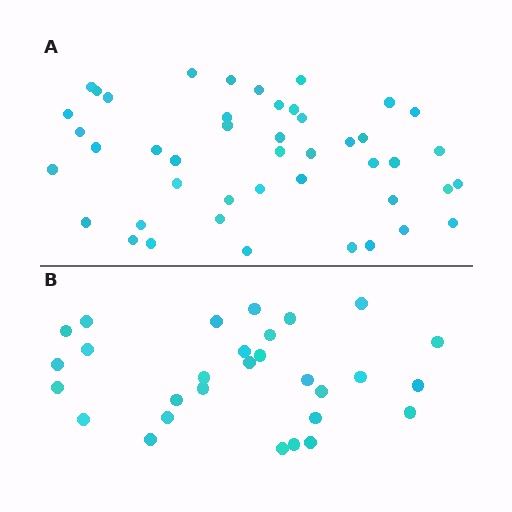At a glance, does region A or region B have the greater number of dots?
Region A (the top region) has more dots.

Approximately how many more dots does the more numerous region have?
Region A has approximately 15 more dots than region B.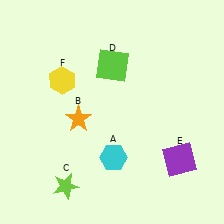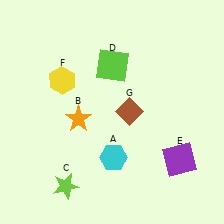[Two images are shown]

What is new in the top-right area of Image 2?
A brown diamond (G) was added in the top-right area of Image 2.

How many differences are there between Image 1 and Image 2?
There is 1 difference between the two images.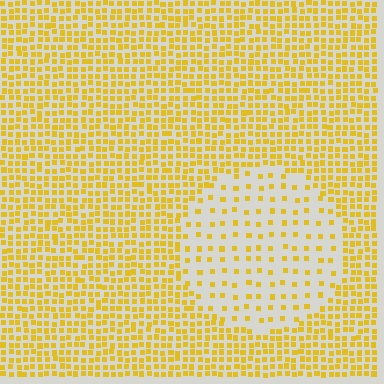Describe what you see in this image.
The image contains small yellow elements arranged at two different densities. A circle-shaped region is visible where the elements are less densely packed than the surrounding area.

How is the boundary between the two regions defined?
The boundary is defined by a change in element density (approximately 2.8x ratio). All elements are the same color, size, and shape.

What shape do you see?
I see a circle.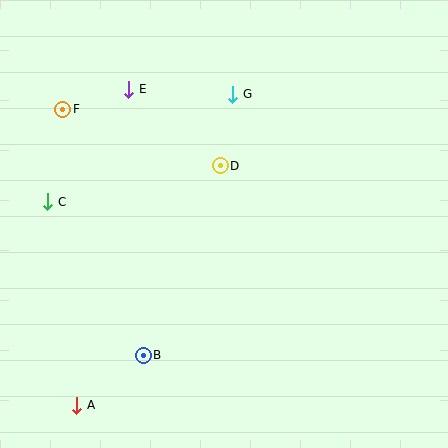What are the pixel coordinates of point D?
Point D is at (220, 166).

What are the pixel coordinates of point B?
Point B is at (143, 355).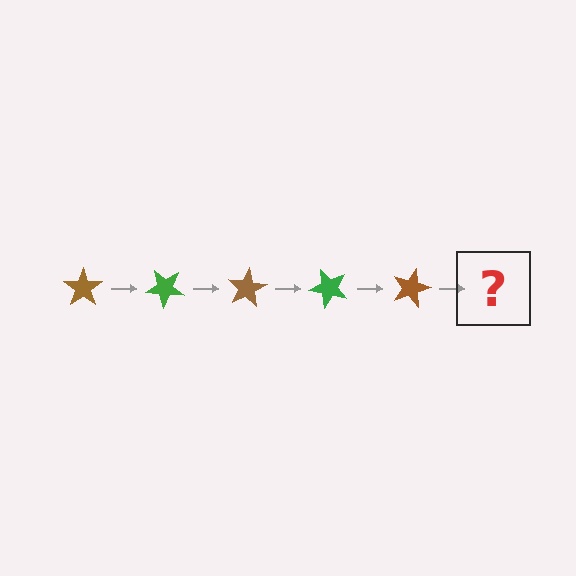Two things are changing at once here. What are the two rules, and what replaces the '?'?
The two rules are that it rotates 40 degrees each step and the color cycles through brown and green. The '?' should be a green star, rotated 200 degrees from the start.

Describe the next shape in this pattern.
It should be a green star, rotated 200 degrees from the start.